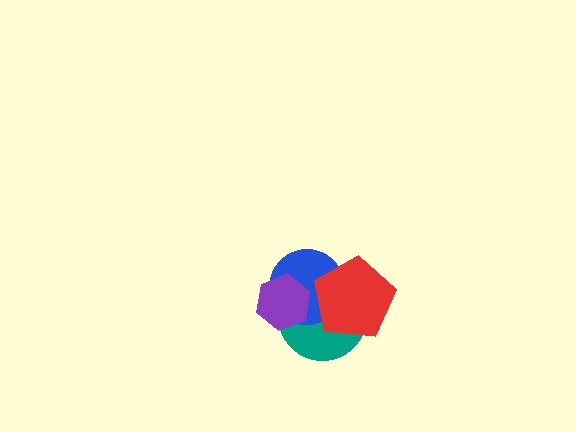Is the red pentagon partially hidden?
No, no other shape covers it.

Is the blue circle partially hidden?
Yes, it is partially covered by another shape.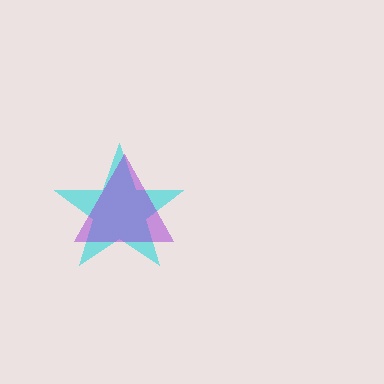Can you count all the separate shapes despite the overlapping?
Yes, there are 2 separate shapes.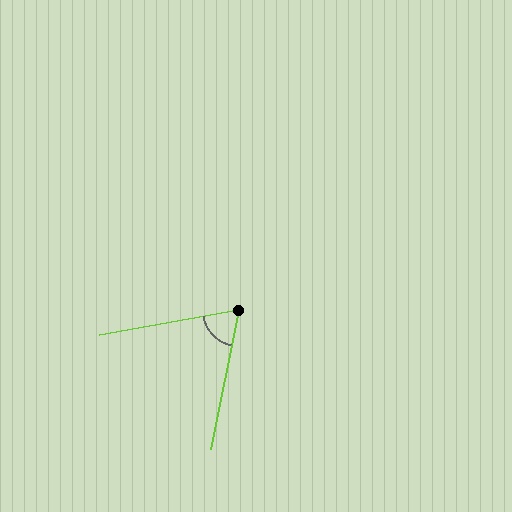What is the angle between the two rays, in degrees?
Approximately 68 degrees.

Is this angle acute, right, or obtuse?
It is acute.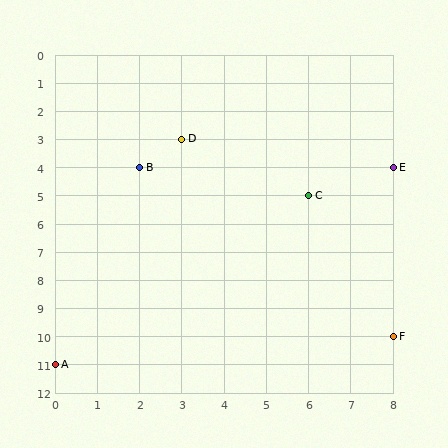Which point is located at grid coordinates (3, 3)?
Point D is at (3, 3).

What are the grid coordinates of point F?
Point F is at grid coordinates (8, 10).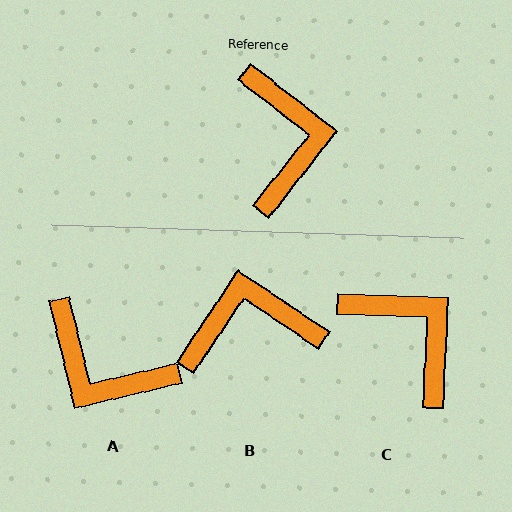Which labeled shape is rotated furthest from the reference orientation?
A, about 128 degrees away.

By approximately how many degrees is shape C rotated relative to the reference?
Approximately 36 degrees counter-clockwise.